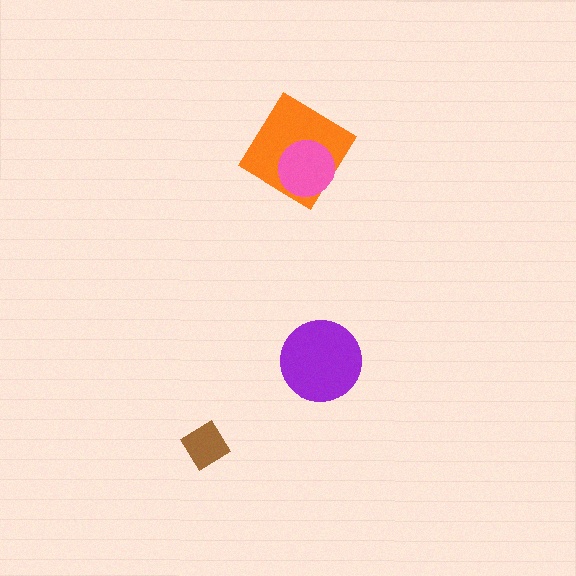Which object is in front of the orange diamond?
The pink circle is in front of the orange diamond.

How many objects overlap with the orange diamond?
1 object overlaps with the orange diamond.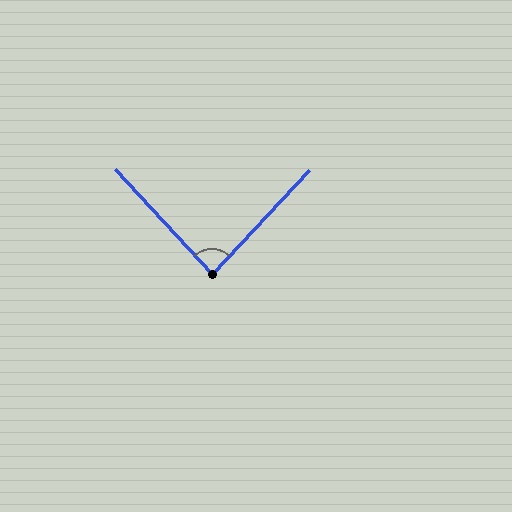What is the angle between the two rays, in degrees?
Approximately 86 degrees.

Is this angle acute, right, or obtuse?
It is approximately a right angle.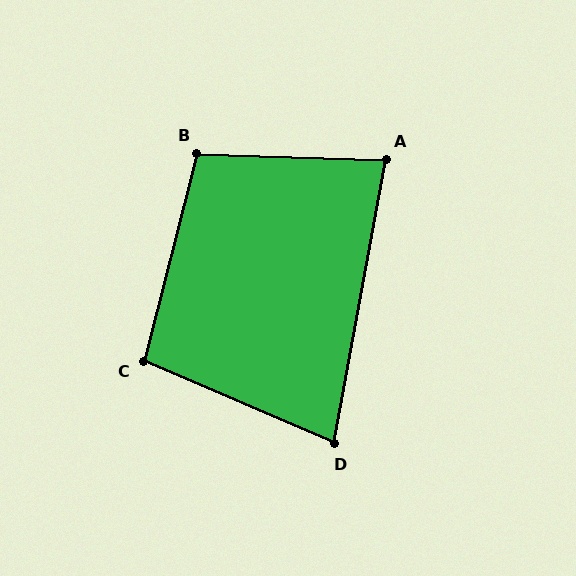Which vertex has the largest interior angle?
B, at approximately 103 degrees.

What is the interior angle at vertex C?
Approximately 99 degrees (obtuse).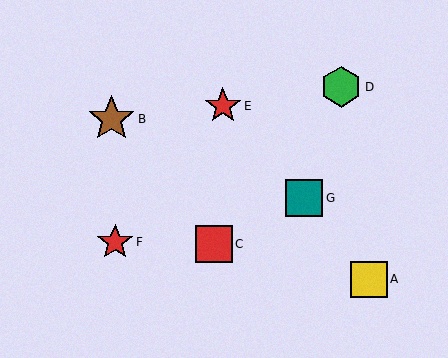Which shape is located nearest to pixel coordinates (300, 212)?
The teal square (labeled G) at (304, 198) is nearest to that location.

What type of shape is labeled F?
Shape F is a red star.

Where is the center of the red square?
The center of the red square is at (214, 244).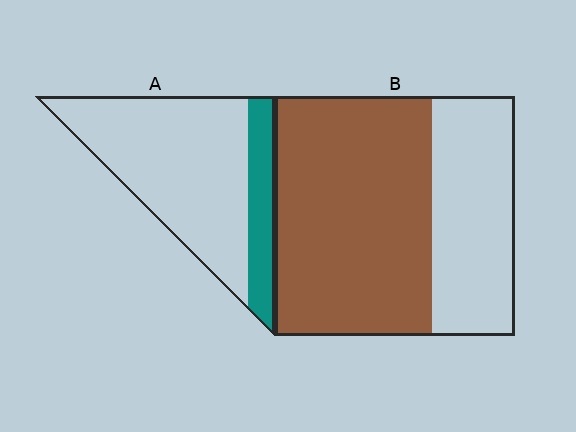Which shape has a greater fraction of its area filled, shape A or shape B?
Shape B.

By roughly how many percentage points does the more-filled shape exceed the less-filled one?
By roughly 45 percentage points (B over A).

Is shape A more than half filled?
No.